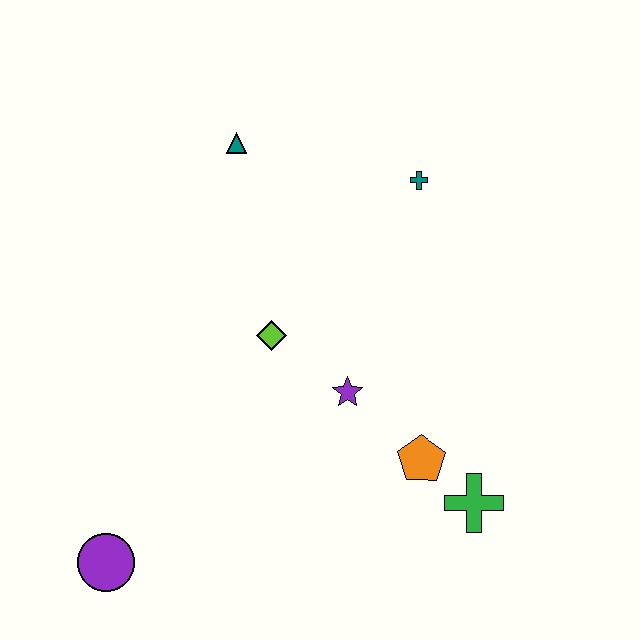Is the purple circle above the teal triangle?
No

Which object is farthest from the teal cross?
The purple circle is farthest from the teal cross.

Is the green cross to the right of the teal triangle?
Yes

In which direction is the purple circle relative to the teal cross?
The purple circle is below the teal cross.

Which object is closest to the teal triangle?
The teal cross is closest to the teal triangle.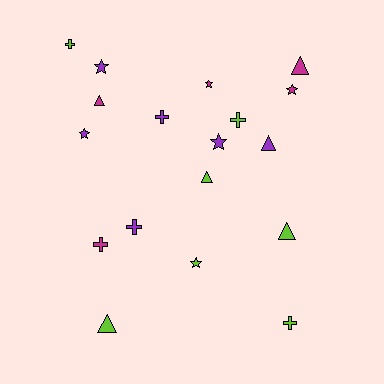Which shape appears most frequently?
Cross, with 6 objects.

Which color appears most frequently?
Lime, with 7 objects.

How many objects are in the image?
There are 18 objects.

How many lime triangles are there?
There are 3 lime triangles.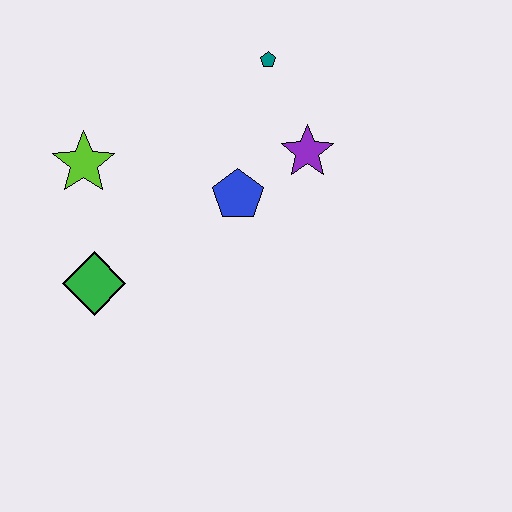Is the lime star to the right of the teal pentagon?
No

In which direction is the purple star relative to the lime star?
The purple star is to the right of the lime star.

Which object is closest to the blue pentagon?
The purple star is closest to the blue pentagon.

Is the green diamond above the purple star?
No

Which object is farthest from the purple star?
The green diamond is farthest from the purple star.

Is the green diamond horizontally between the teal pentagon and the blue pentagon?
No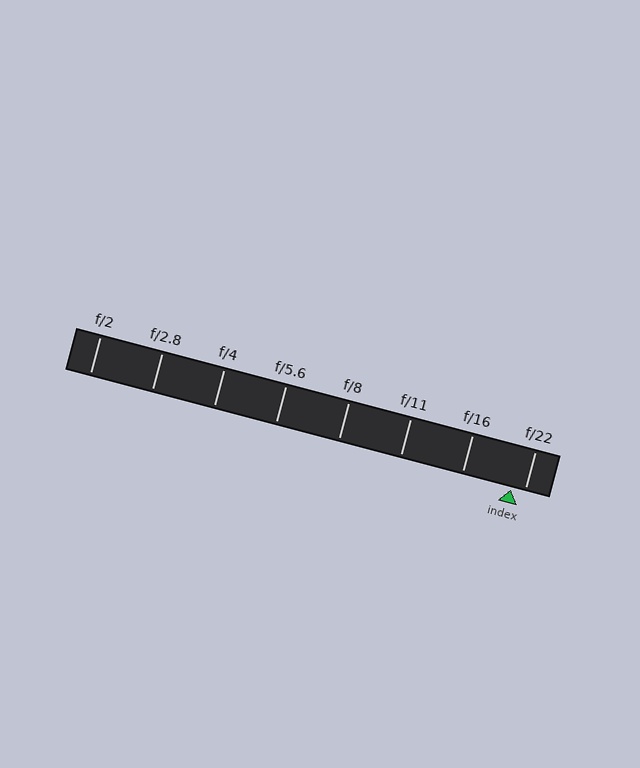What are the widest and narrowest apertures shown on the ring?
The widest aperture shown is f/2 and the narrowest is f/22.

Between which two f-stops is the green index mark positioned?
The index mark is between f/16 and f/22.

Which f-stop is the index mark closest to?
The index mark is closest to f/22.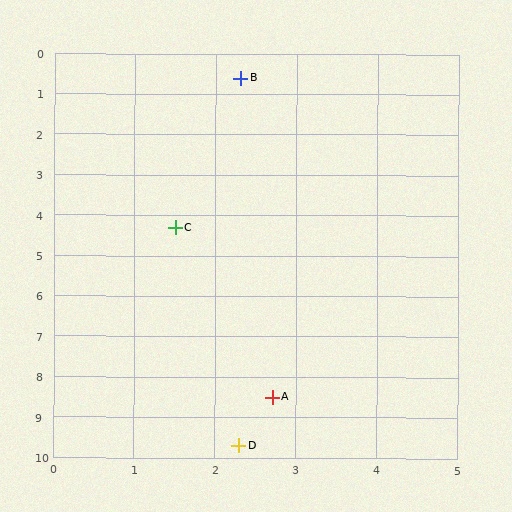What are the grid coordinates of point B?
Point B is at approximately (2.3, 0.6).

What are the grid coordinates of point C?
Point C is at approximately (1.5, 4.3).